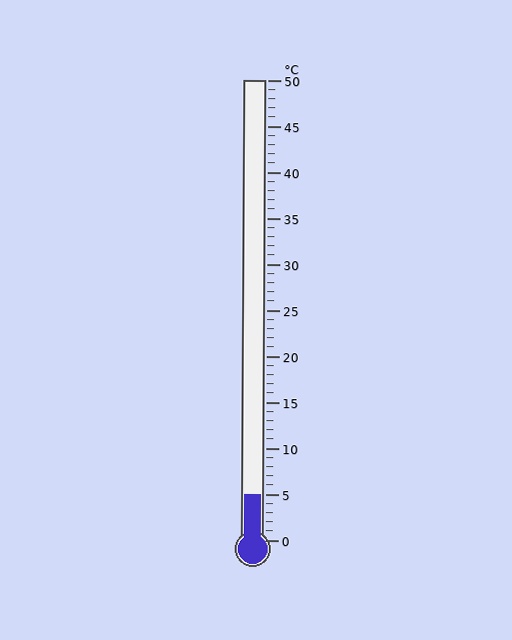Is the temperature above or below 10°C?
The temperature is below 10°C.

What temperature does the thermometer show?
The thermometer shows approximately 5°C.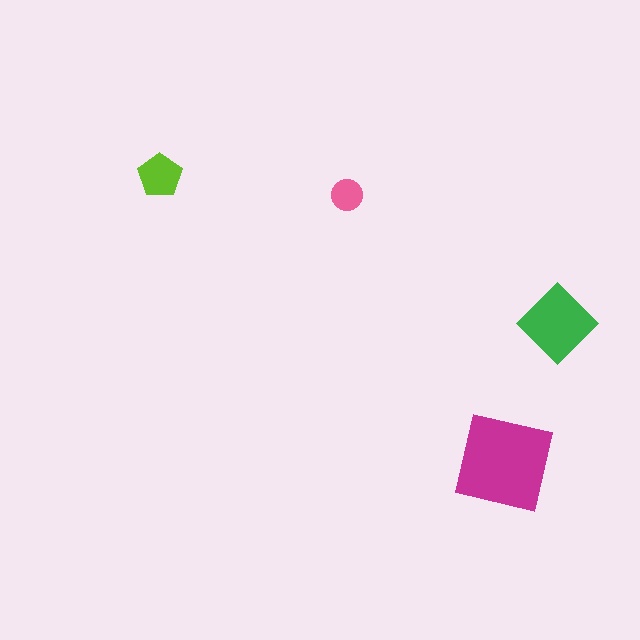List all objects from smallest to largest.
The pink circle, the lime pentagon, the green diamond, the magenta square.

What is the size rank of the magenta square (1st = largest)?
1st.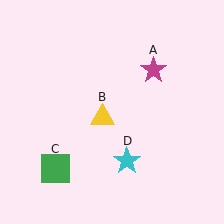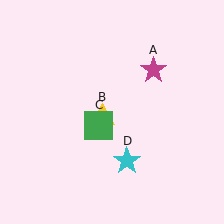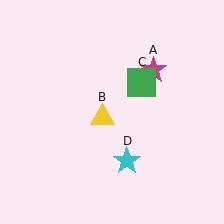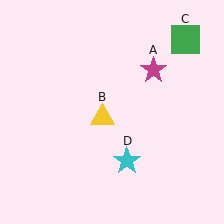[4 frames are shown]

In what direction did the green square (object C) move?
The green square (object C) moved up and to the right.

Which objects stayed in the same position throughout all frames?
Magenta star (object A) and yellow triangle (object B) and cyan star (object D) remained stationary.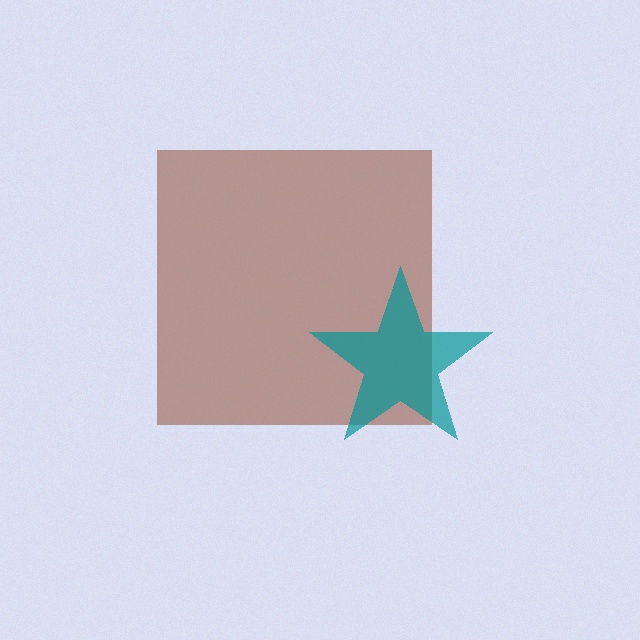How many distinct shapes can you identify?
There are 2 distinct shapes: a brown square, a teal star.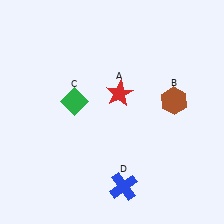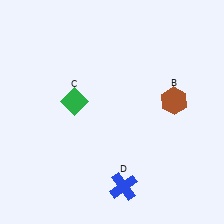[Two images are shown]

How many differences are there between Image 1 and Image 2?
There is 1 difference between the two images.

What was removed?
The red star (A) was removed in Image 2.